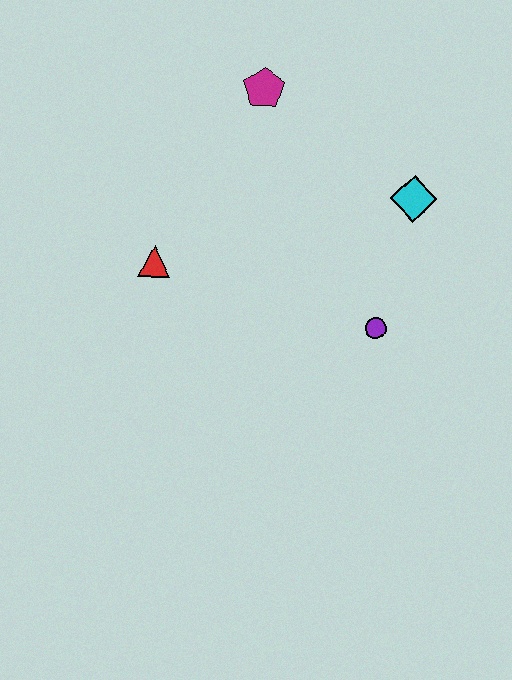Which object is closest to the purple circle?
The cyan diamond is closest to the purple circle.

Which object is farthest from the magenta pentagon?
The purple circle is farthest from the magenta pentagon.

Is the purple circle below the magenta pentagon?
Yes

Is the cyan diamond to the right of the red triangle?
Yes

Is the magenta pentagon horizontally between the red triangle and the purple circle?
Yes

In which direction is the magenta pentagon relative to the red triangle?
The magenta pentagon is above the red triangle.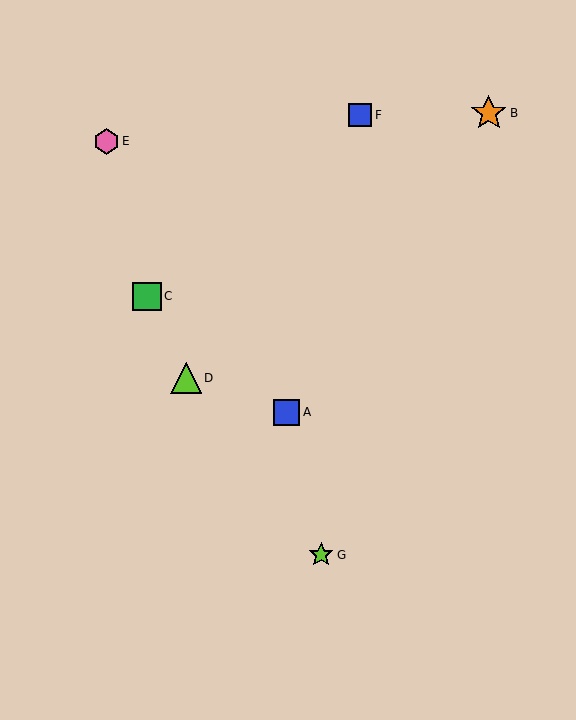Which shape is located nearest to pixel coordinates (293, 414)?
The blue square (labeled A) at (286, 412) is nearest to that location.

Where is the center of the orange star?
The center of the orange star is at (489, 113).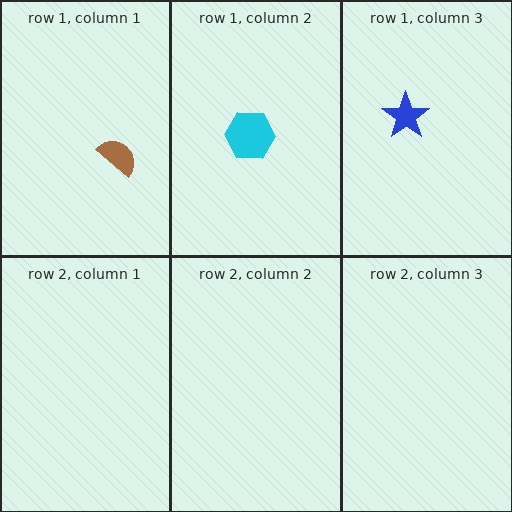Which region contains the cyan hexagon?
The row 1, column 2 region.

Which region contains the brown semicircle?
The row 1, column 1 region.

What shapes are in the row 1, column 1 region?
The brown semicircle.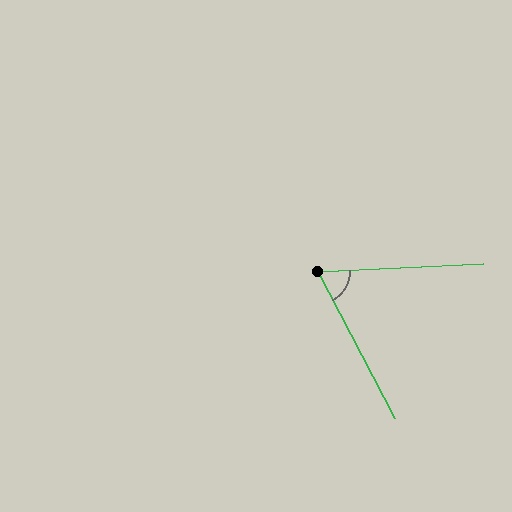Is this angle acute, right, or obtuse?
It is acute.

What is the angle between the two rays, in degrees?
Approximately 65 degrees.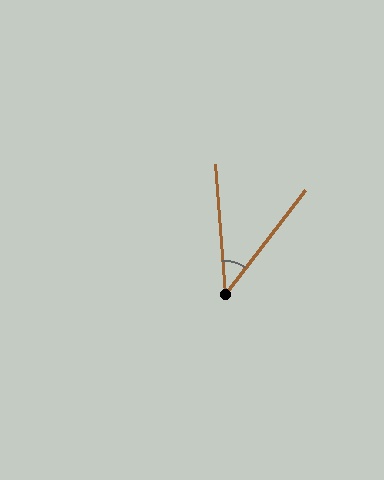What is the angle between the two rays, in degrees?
Approximately 42 degrees.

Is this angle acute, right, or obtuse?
It is acute.